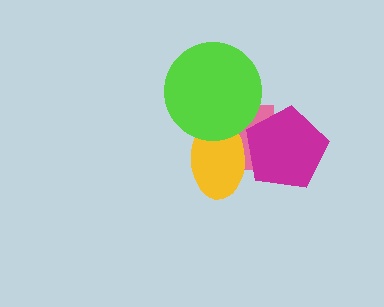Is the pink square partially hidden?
Yes, it is partially covered by another shape.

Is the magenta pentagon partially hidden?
Yes, it is partially covered by another shape.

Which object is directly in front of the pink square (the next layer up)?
The magenta pentagon is directly in front of the pink square.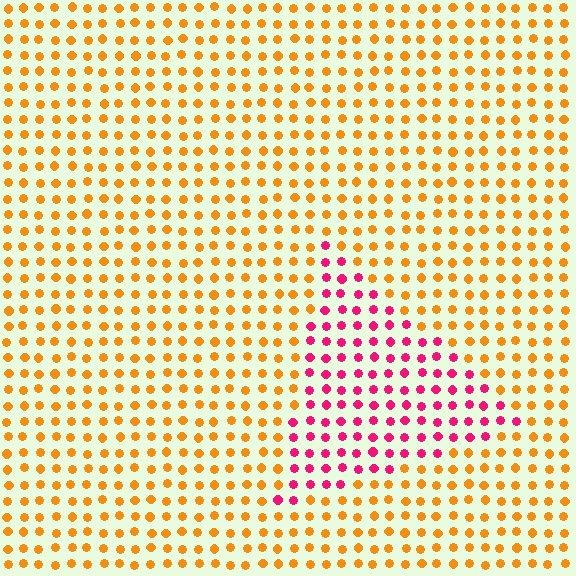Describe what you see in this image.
The image is filled with small orange elements in a uniform arrangement. A triangle-shaped region is visible where the elements are tinted to a slightly different hue, forming a subtle color boundary.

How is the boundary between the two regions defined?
The boundary is defined purely by a slight shift in hue (about 60 degrees). Spacing, size, and orientation are identical on both sides.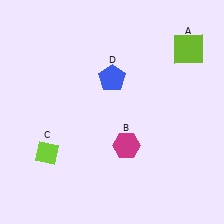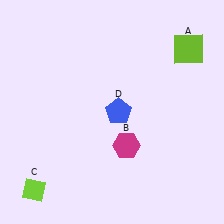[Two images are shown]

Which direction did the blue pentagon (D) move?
The blue pentagon (D) moved down.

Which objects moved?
The objects that moved are: the lime diamond (C), the blue pentagon (D).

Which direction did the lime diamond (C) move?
The lime diamond (C) moved down.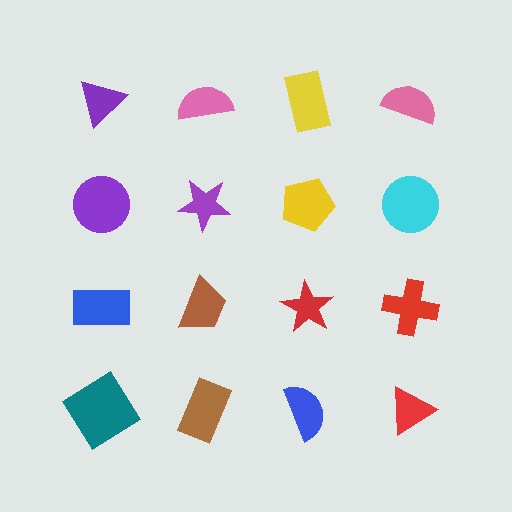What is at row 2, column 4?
A cyan circle.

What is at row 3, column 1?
A blue rectangle.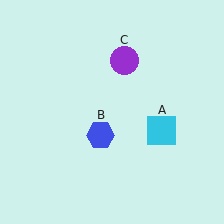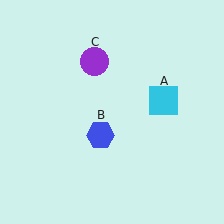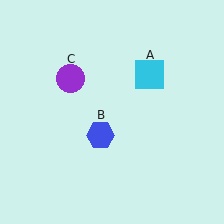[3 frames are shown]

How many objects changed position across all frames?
2 objects changed position: cyan square (object A), purple circle (object C).